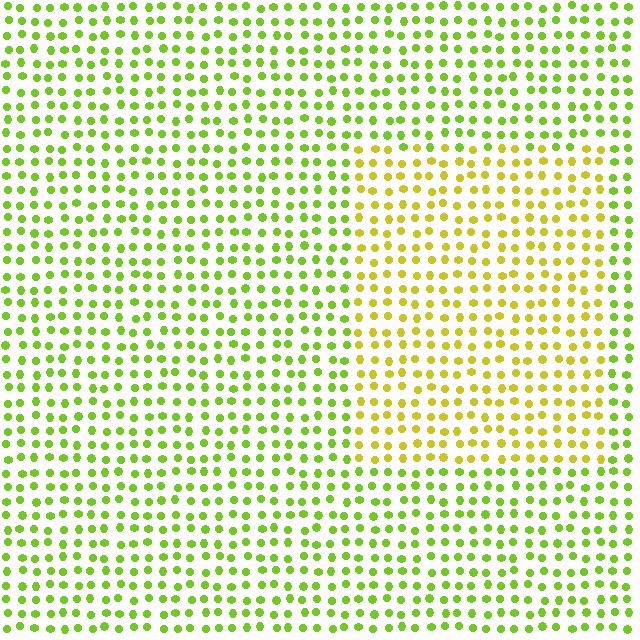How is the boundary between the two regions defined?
The boundary is defined purely by a slight shift in hue (about 34 degrees). Spacing, size, and orientation are identical on both sides.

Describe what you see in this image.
The image is filled with small lime elements in a uniform arrangement. A rectangle-shaped region is visible where the elements are tinted to a slightly different hue, forming a subtle color boundary.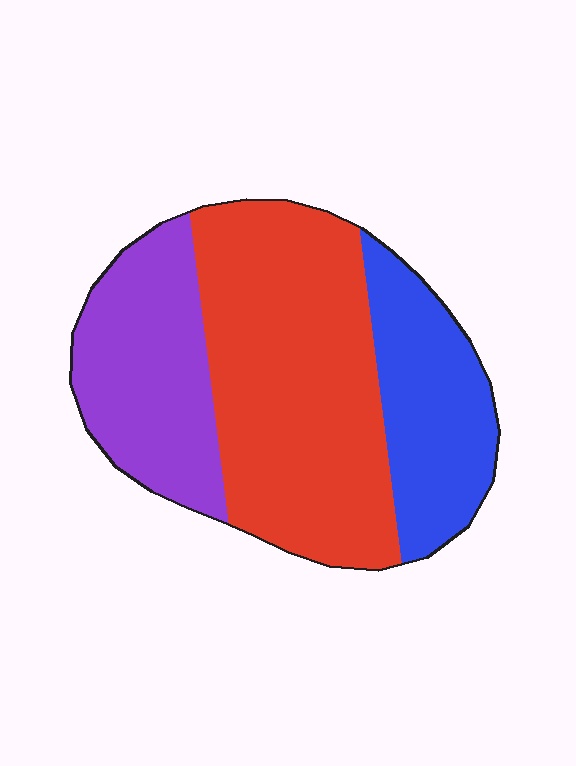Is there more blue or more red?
Red.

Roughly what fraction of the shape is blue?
Blue covers about 25% of the shape.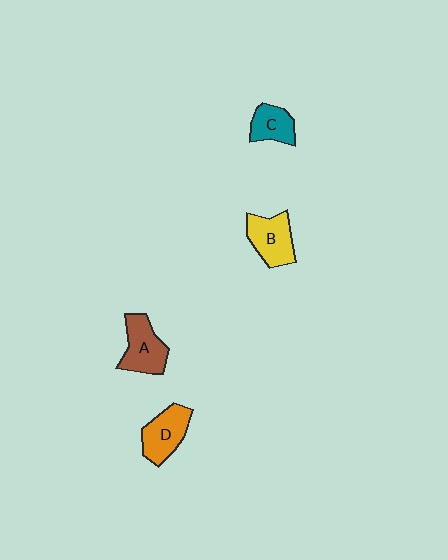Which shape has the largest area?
Shape A (brown).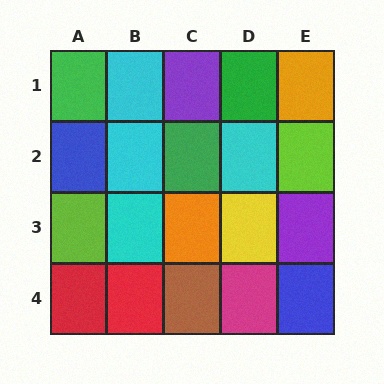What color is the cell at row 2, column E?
Lime.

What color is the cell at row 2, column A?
Blue.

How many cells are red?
2 cells are red.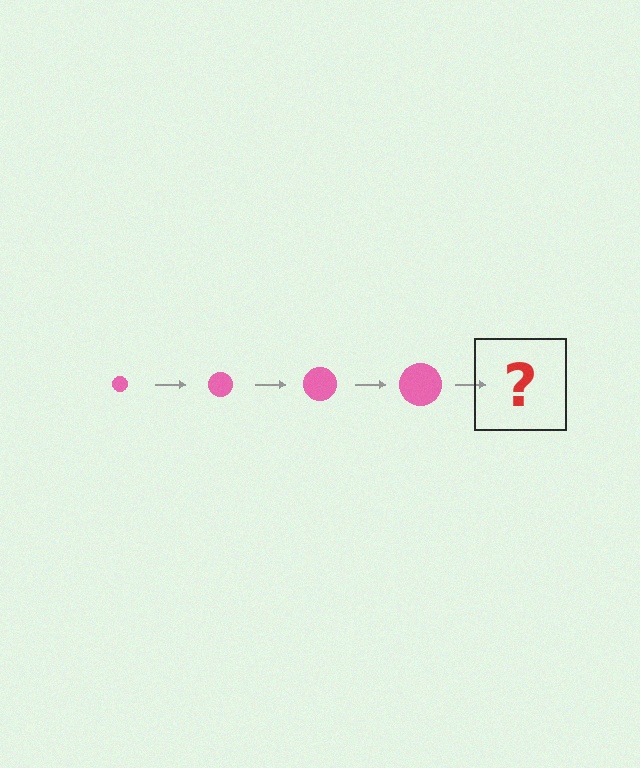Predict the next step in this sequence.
The next step is a pink circle, larger than the previous one.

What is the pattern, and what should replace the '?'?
The pattern is that the circle gets progressively larger each step. The '?' should be a pink circle, larger than the previous one.